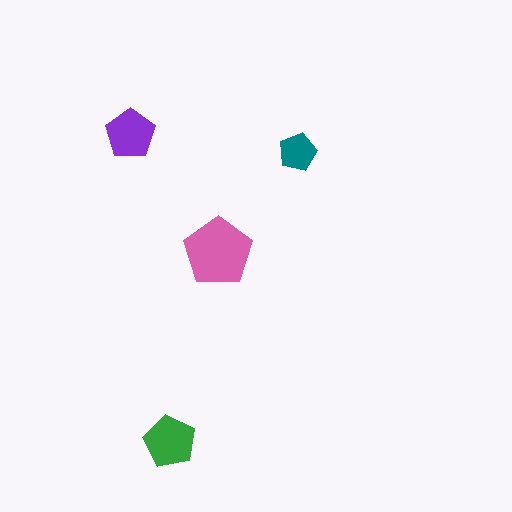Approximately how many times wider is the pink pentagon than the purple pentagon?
About 1.5 times wider.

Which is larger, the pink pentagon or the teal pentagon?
The pink one.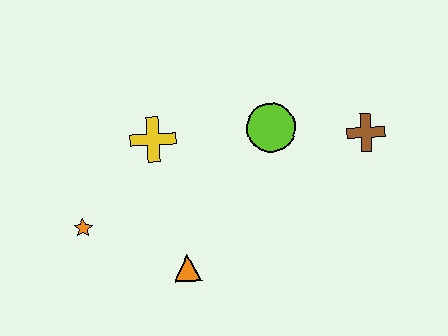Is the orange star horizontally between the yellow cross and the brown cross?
No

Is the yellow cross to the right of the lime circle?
No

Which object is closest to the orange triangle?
The orange star is closest to the orange triangle.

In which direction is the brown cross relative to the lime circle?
The brown cross is to the right of the lime circle.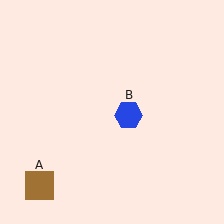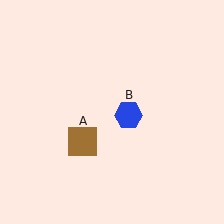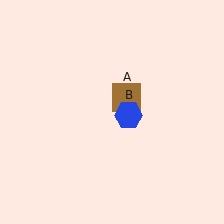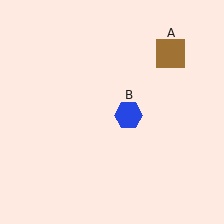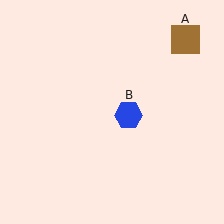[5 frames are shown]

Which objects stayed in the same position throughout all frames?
Blue hexagon (object B) remained stationary.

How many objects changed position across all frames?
1 object changed position: brown square (object A).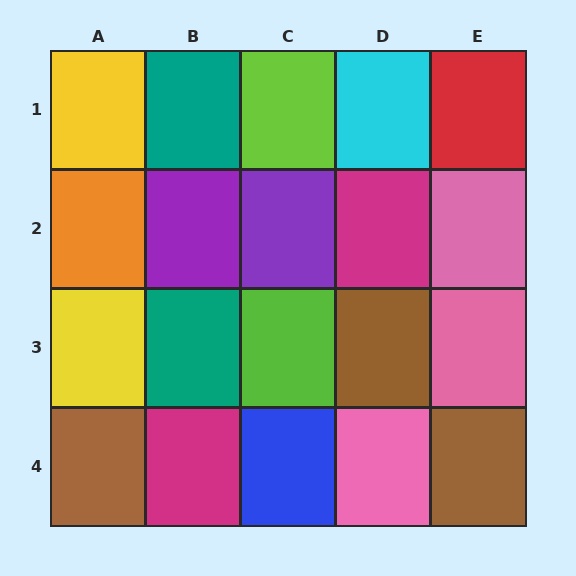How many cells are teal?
2 cells are teal.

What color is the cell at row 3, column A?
Yellow.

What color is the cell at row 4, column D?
Pink.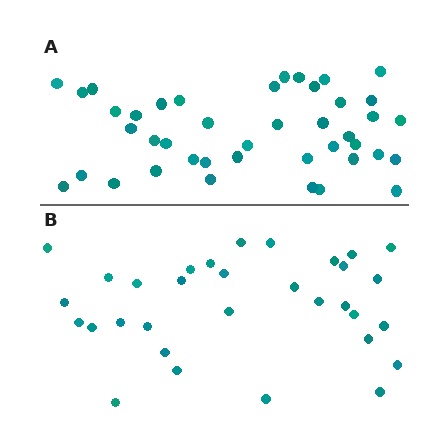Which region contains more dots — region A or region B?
Region A (the top region) has more dots.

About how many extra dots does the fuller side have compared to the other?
Region A has roughly 10 or so more dots than region B.